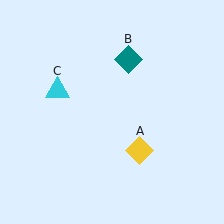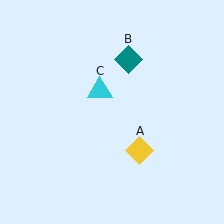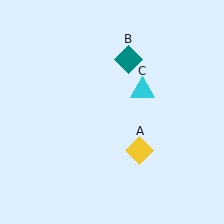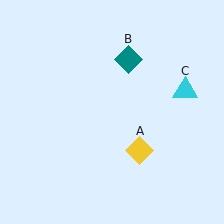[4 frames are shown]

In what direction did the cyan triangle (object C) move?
The cyan triangle (object C) moved right.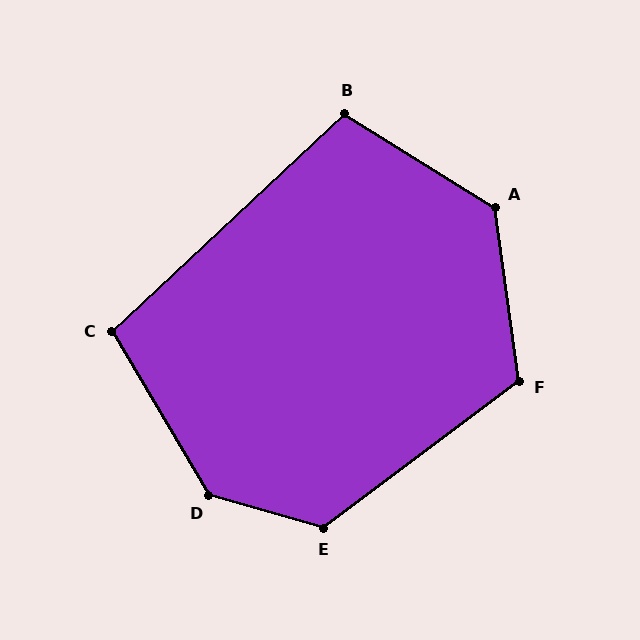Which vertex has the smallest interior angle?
C, at approximately 103 degrees.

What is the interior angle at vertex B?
Approximately 105 degrees (obtuse).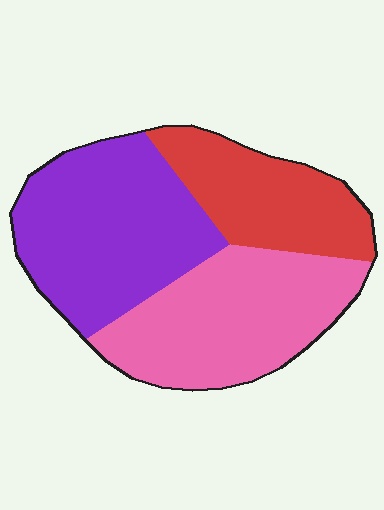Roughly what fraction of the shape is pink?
Pink takes up between a third and a half of the shape.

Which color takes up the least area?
Red, at roughly 25%.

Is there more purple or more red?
Purple.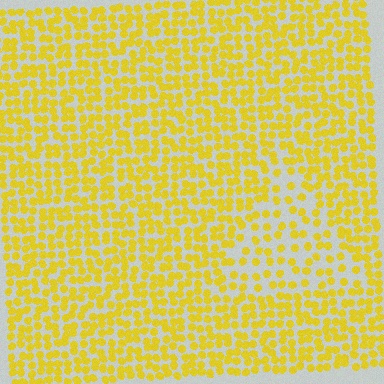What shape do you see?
I see a triangle.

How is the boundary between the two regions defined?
The boundary is defined by a change in element density (approximately 1.9x ratio). All elements are the same color, size, and shape.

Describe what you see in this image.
The image contains small yellow elements arranged at two different densities. A triangle-shaped region is visible where the elements are less densely packed than the surrounding area.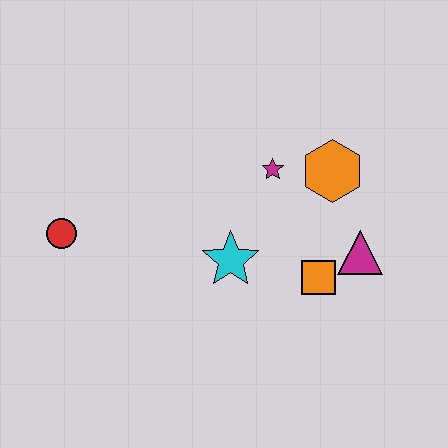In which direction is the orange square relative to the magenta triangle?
The orange square is to the left of the magenta triangle.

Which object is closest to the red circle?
The cyan star is closest to the red circle.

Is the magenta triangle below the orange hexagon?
Yes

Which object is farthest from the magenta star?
The red circle is farthest from the magenta star.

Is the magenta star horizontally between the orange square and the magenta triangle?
No